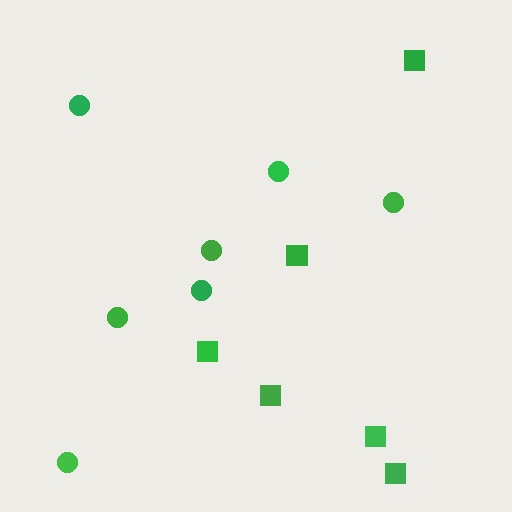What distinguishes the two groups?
There are 2 groups: one group of circles (7) and one group of squares (6).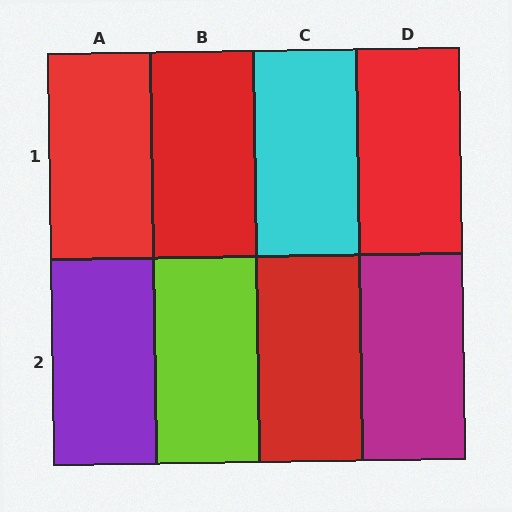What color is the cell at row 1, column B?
Red.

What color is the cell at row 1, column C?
Cyan.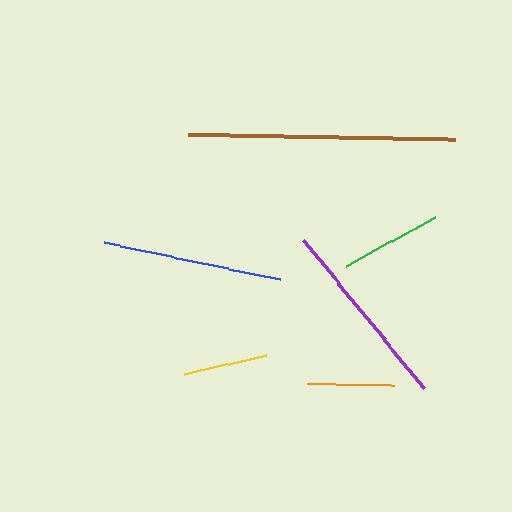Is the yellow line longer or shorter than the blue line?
The blue line is longer than the yellow line.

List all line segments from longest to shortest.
From longest to shortest: brown, purple, blue, green, orange, yellow.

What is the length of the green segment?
The green segment is approximately 101 pixels long.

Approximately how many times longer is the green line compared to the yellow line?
The green line is approximately 1.2 times the length of the yellow line.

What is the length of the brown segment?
The brown segment is approximately 266 pixels long.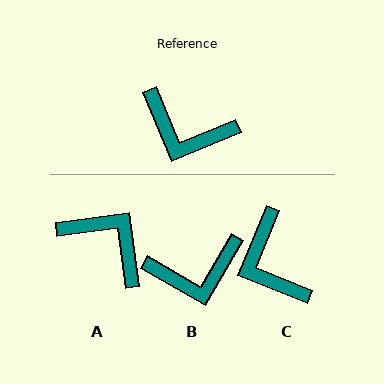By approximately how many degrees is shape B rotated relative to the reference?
Approximately 37 degrees counter-clockwise.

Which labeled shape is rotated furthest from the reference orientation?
A, about 165 degrees away.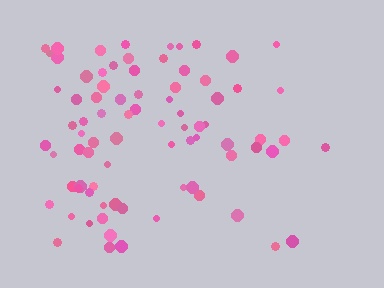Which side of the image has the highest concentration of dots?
The left.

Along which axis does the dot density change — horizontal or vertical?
Horizontal.